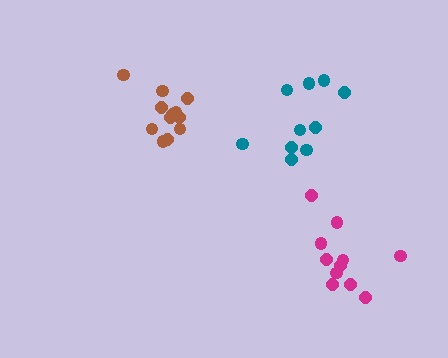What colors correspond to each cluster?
The clusters are colored: magenta, teal, brown.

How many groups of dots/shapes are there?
There are 3 groups.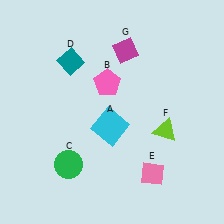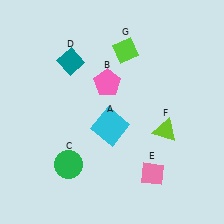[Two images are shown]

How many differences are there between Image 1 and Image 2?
There is 1 difference between the two images.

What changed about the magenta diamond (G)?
In Image 1, G is magenta. In Image 2, it changed to lime.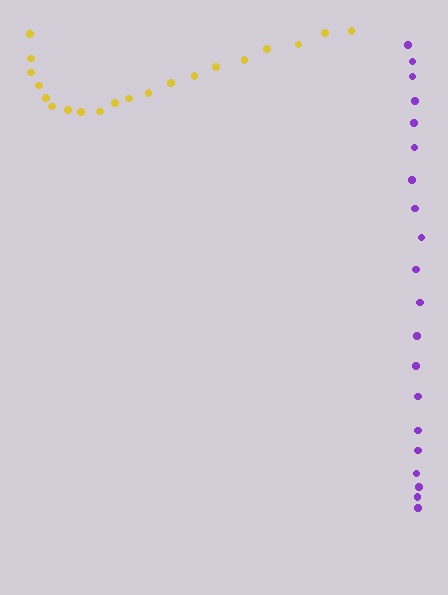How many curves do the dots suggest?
There are 2 distinct paths.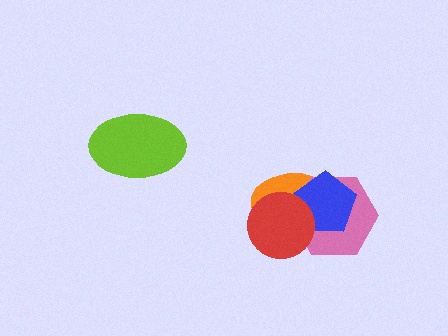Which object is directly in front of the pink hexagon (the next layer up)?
The blue pentagon is directly in front of the pink hexagon.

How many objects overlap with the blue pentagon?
3 objects overlap with the blue pentagon.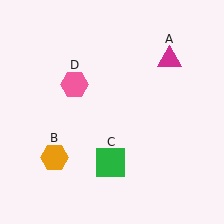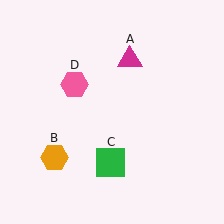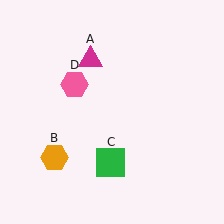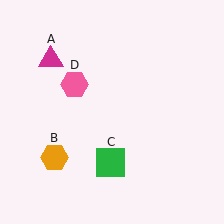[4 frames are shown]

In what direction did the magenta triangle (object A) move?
The magenta triangle (object A) moved left.